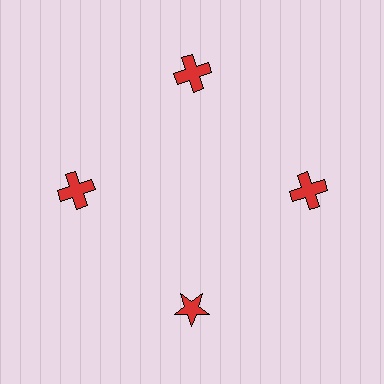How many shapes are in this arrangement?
There are 4 shapes arranged in a ring pattern.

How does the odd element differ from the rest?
It has a different shape: star instead of cross.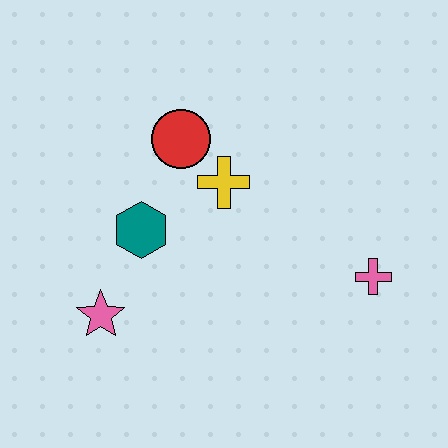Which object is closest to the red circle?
The yellow cross is closest to the red circle.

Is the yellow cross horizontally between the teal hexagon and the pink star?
No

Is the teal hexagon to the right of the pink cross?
No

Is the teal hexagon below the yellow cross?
Yes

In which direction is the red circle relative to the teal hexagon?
The red circle is above the teal hexagon.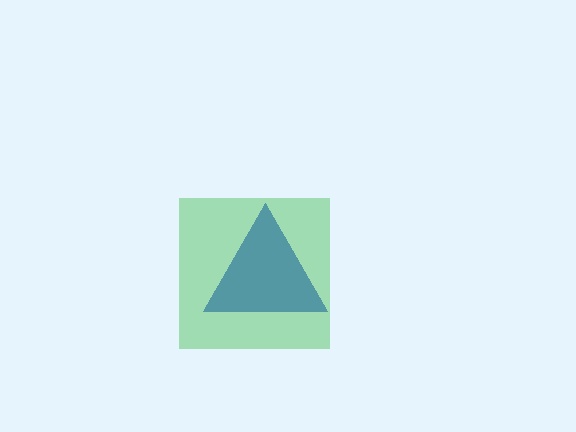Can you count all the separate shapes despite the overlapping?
Yes, there are 2 separate shapes.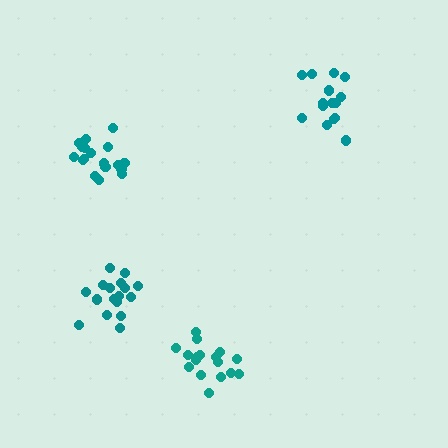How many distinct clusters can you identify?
There are 4 distinct clusters.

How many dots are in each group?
Group 1: 16 dots, Group 2: 17 dots, Group 3: 18 dots, Group 4: 18 dots (69 total).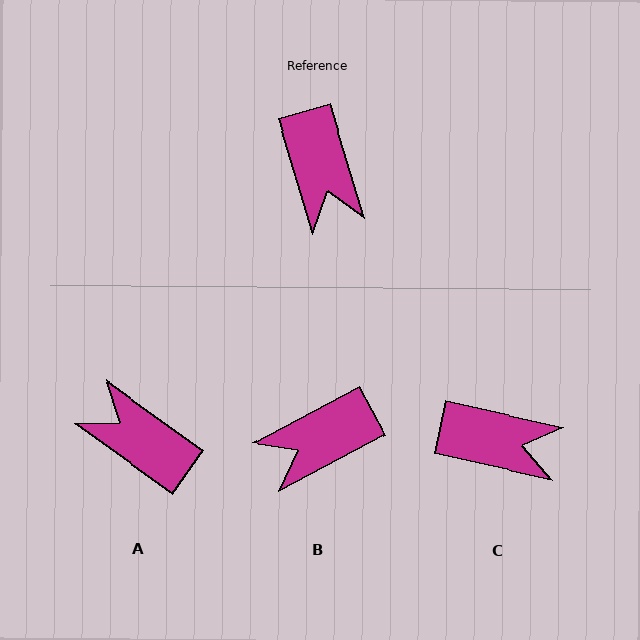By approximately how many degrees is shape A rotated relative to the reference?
Approximately 142 degrees clockwise.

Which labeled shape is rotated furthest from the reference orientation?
A, about 142 degrees away.